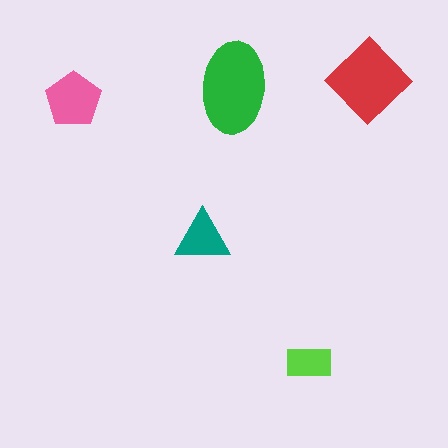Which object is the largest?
The green ellipse.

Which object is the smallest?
The lime rectangle.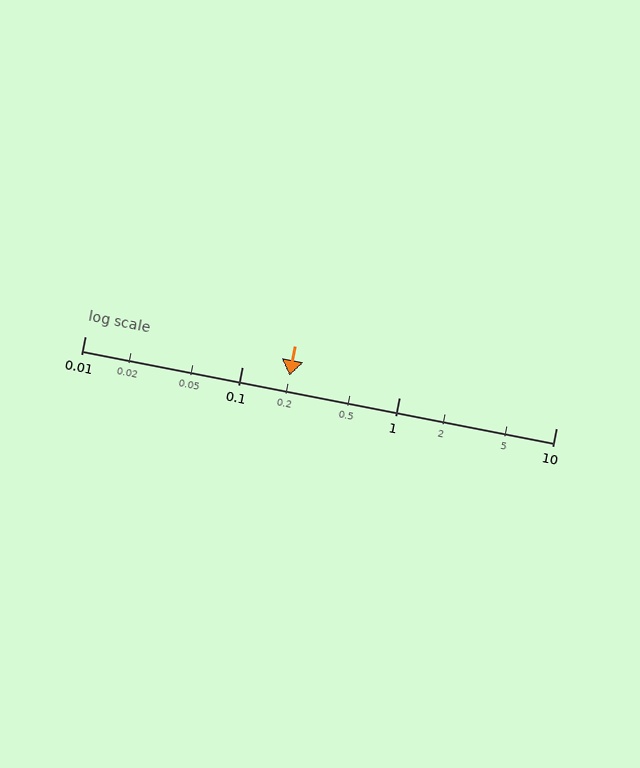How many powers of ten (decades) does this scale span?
The scale spans 3 decades, from 0.01 to 10.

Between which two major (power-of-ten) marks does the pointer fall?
The pointer is between 0.1 and 1.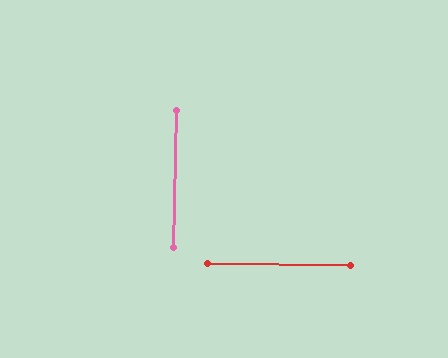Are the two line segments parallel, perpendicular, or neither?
Perpendicular — they meet at approximately 89°.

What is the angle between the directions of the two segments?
Approximately 89 degrees.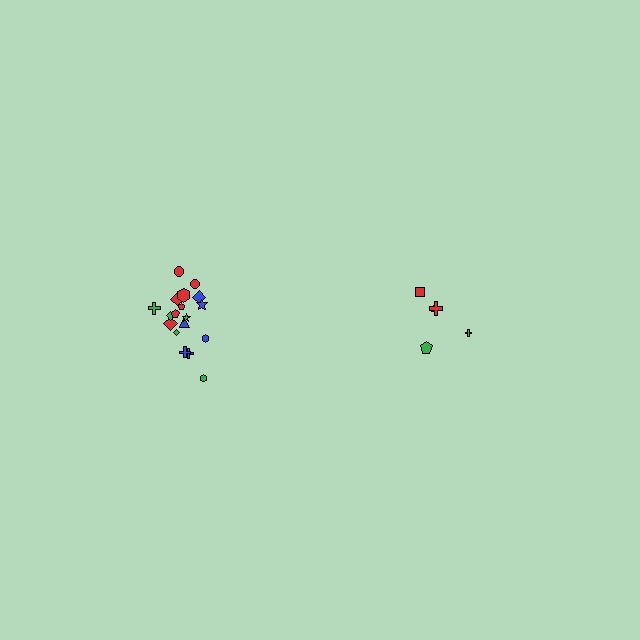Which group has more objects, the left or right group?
The left group.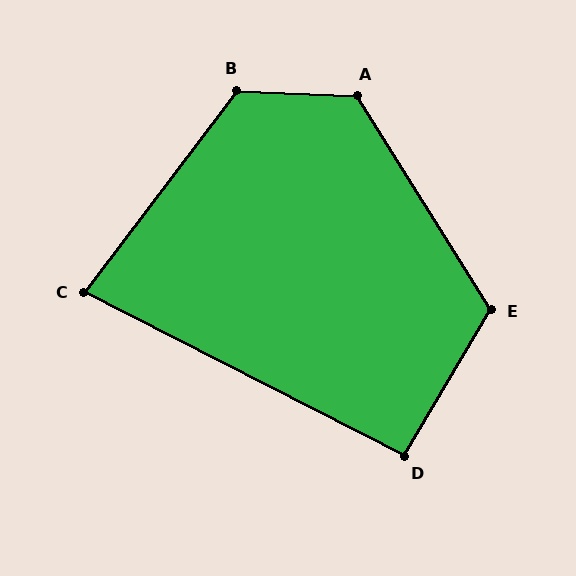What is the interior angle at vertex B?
Approximately 124 degrees (obtuse).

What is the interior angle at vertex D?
Approximately 94 degrees (approximately right).